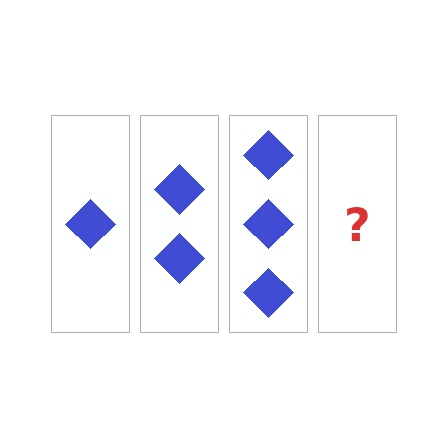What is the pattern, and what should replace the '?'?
The pattern is that each step adds one more diamond. The '?' should be 4 diamonds.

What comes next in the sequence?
The next element should be 4 diamonds.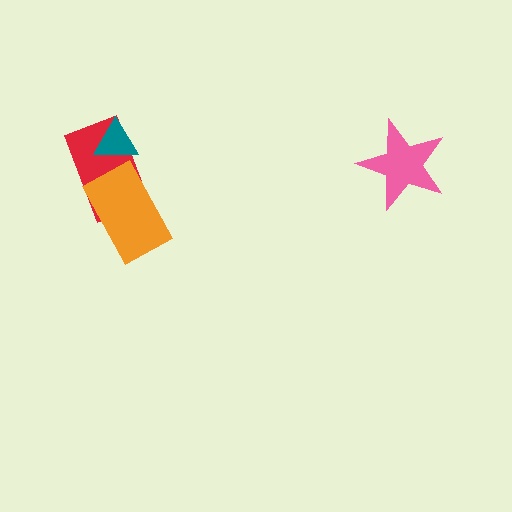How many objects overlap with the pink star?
0 objects overlap with the pink star.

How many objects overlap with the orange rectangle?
1 object overlaps with the orange rectangle.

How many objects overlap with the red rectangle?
2 objects overlap with the red rectangle.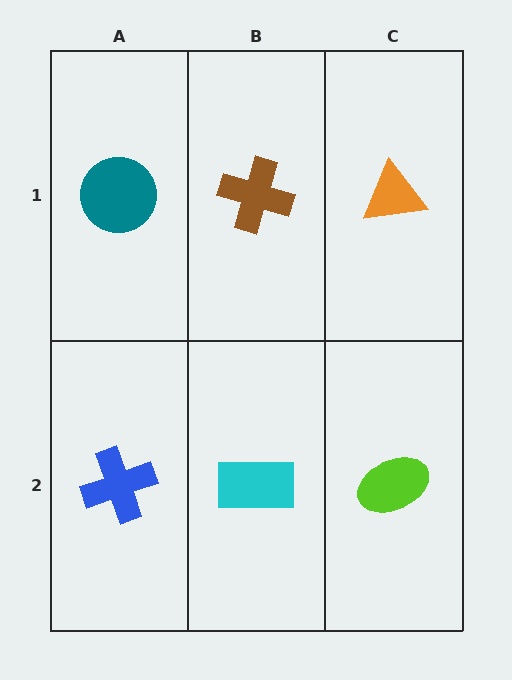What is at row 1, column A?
A teal circle.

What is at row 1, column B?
A brown cross.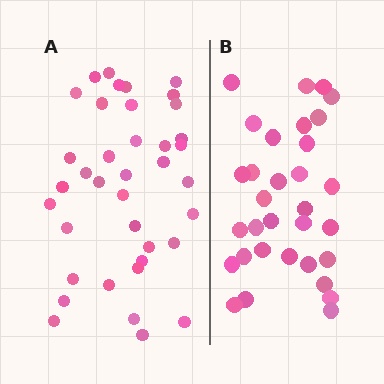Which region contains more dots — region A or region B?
Region A (the left region) has more dots.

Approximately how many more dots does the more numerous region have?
Region A has about 6 more dots than region B.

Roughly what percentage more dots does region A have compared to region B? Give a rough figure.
About 20% more.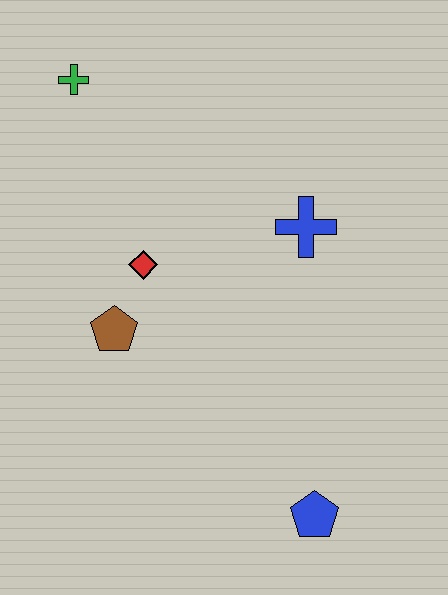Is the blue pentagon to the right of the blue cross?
Yes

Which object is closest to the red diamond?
The brown pentagon is closest to the red diamond.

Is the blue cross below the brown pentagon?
No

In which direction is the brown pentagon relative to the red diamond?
The brown pentagon is below the red diamond.